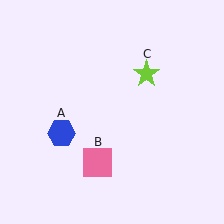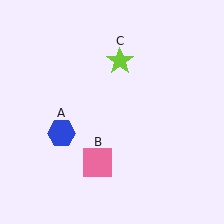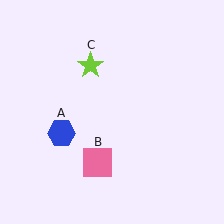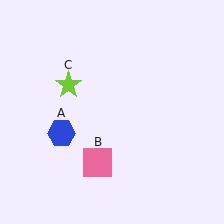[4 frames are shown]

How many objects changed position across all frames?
1 object changed position: lime star (object C).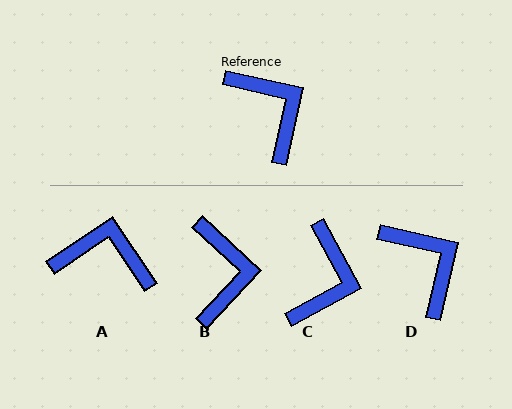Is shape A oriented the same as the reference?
No, it is off by about 47 degrees.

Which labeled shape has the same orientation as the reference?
D.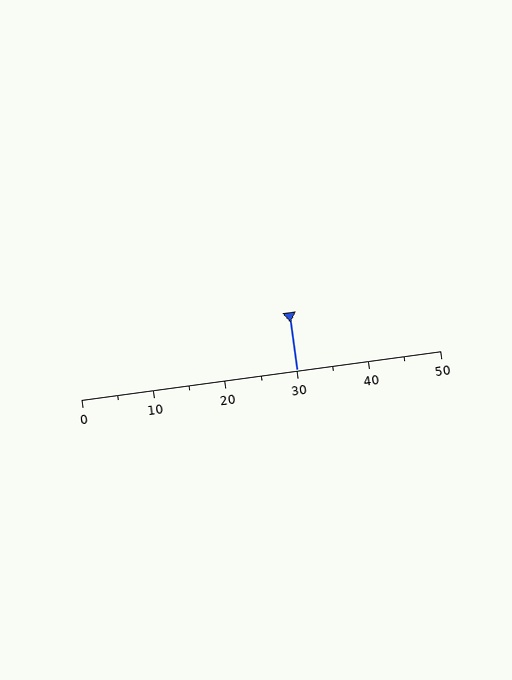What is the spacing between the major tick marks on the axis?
The major ticks are spaced 10 apart.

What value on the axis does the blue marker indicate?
The marker indicates approximately 30.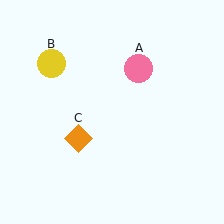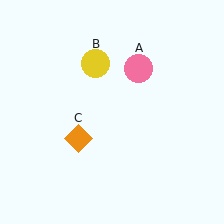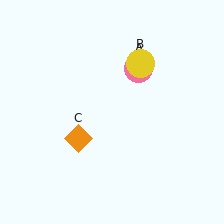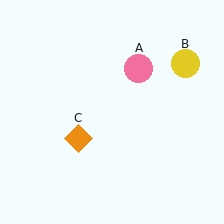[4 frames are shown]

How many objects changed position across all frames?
1 object changed position: yellow circle (object B).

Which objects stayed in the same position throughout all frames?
Pink circle (object A) and orange diamond (object C) remained stationary.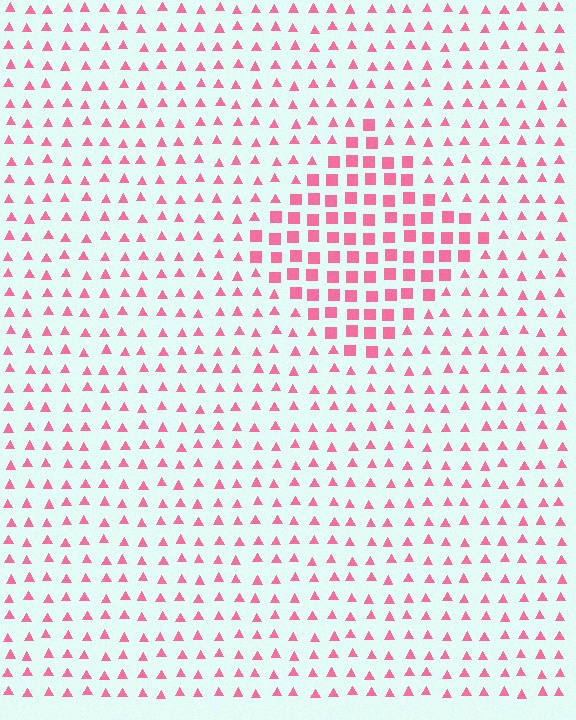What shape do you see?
I see a diamond.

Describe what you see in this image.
The image is filled with small pink elements arranged in a uniform grid. A diamond-shaped region contains squares, while the surrounding area contains triangles. The boundary is defined purely by the change in element shape.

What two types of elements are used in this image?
The image uses squares inside the diamond region and triangles outside it.